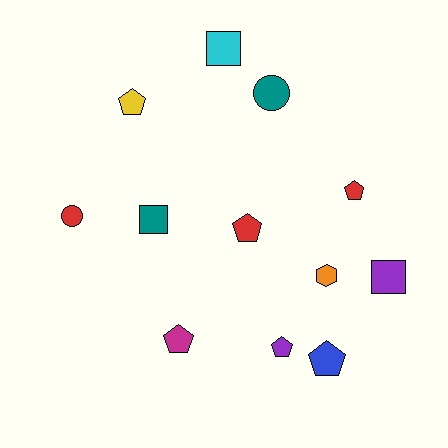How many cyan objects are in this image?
There is 1 cyan object.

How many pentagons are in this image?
There are 6 pentagons.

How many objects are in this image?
There are 12 objects.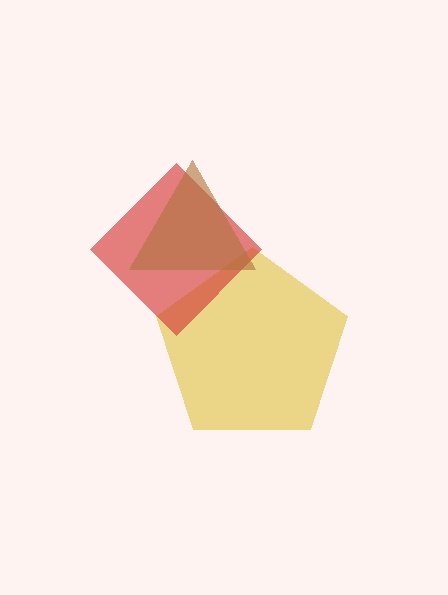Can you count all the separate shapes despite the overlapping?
Yes, there are 3 separate shapes.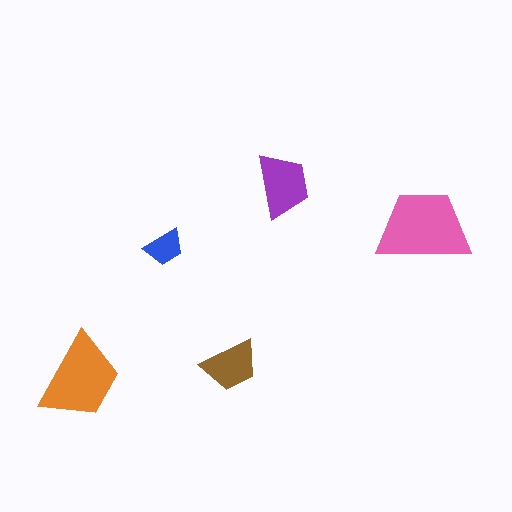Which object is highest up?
The purple trapezoid is topmost.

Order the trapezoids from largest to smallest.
the pink one, the orange one, the purple one, the brown one, the blue one.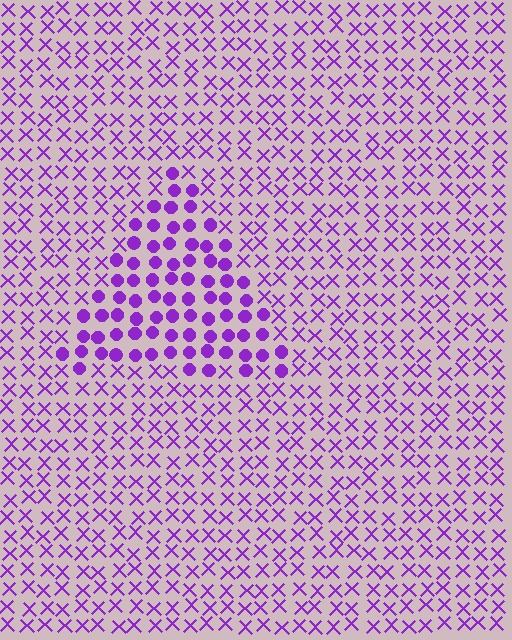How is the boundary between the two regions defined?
The boundary is defined by a change in element shape: circles inside vs. X marks outside. All elements share the same color and spacing.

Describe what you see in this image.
The image is filled with small purple elements arranged in a uniform grid. A triangle-shaped region contains circles, while the surrounding area contains X marks. The boundary is defined purely by the change in element shape.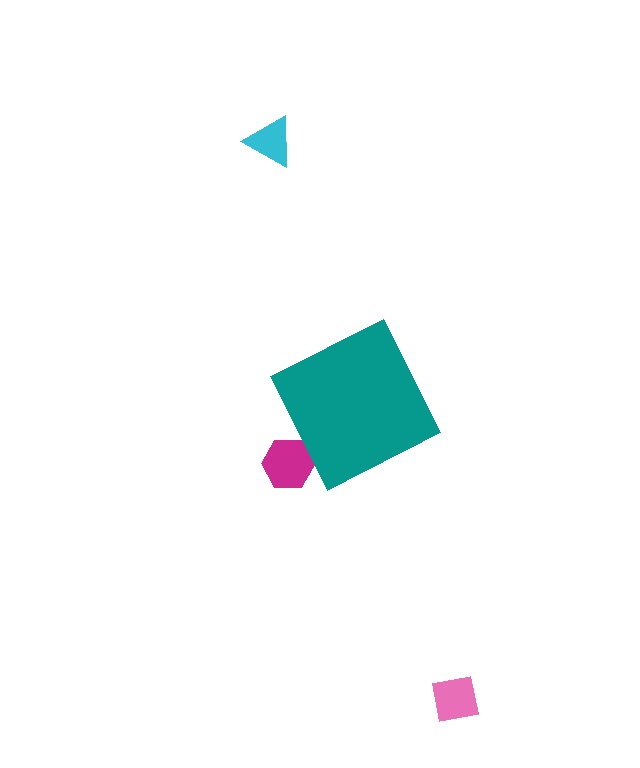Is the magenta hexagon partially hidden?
Yes, the magenta hexagon is partially hidden behind the teal diamond.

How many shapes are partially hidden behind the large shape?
1 shape is partially hidden.